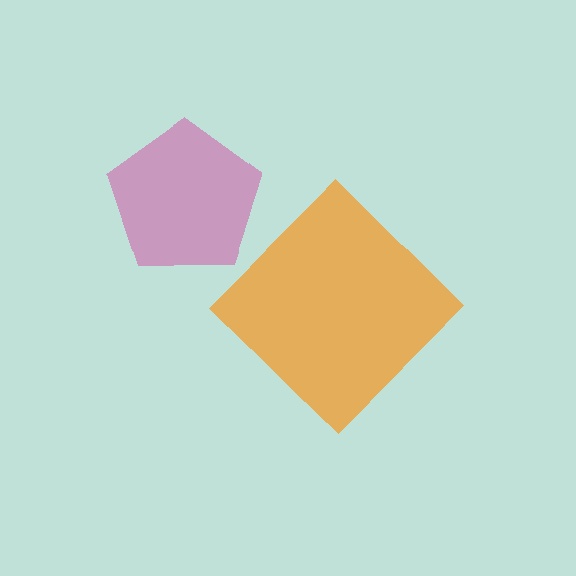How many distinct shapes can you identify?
There are 2 distinct shapes: a magenta pentagon, an orange diamond.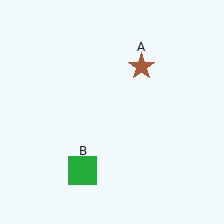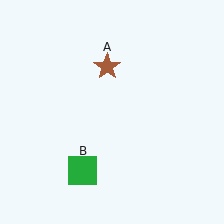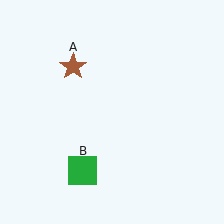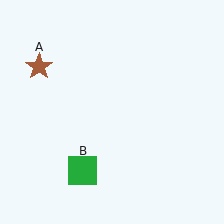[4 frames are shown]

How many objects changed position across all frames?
1 object changed position: brown star (object A).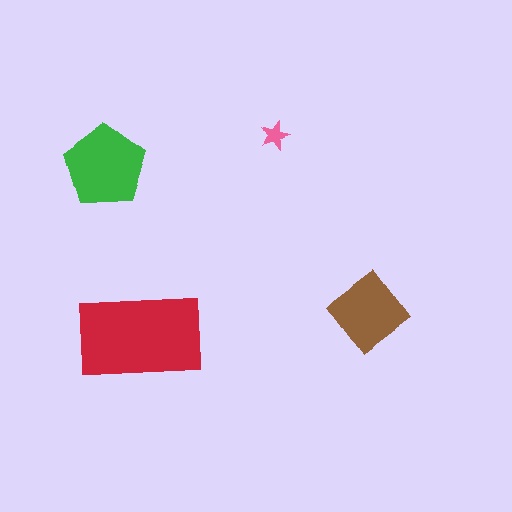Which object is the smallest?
The pink star.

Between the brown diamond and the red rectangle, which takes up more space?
The red rectangle.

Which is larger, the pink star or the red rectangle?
The red rectangle.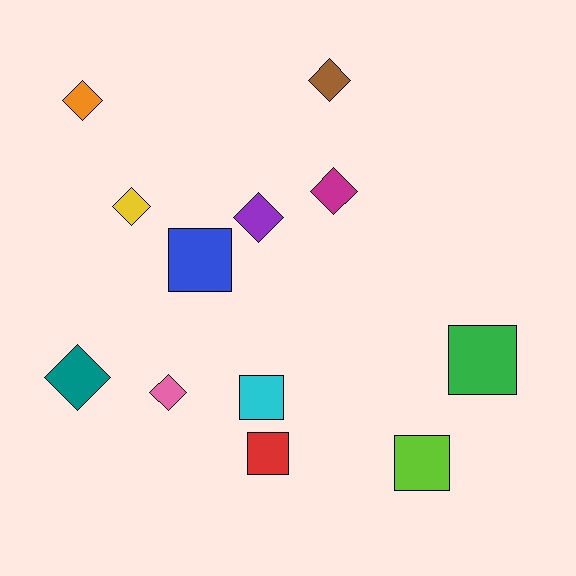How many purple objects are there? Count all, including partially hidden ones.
There is 1 purple object.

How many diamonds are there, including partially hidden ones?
There are 7 diamonds.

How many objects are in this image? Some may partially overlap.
There are 12 objects.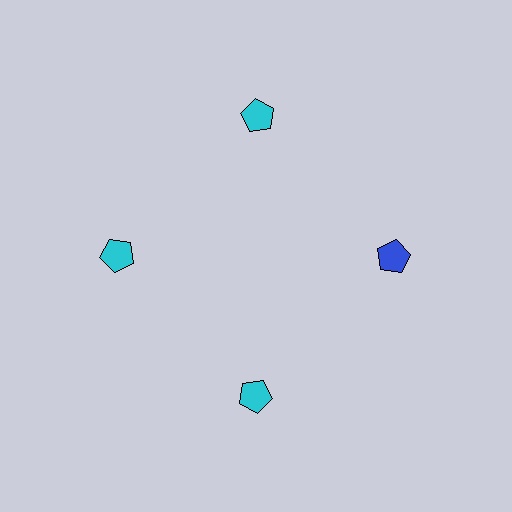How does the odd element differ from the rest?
It has a different color: blue instead of cyan.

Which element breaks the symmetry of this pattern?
The blue pentagon at roughly the 3 o'clock position breaks the symmetry. All other shapes are cyan pentagons.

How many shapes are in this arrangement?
There are 4 shapes arranged in a ring pattern.